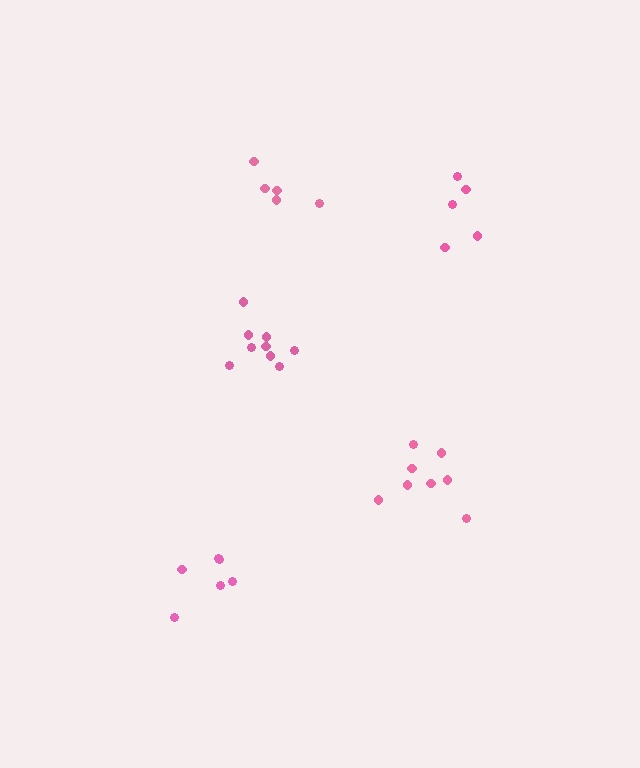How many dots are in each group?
Group 1: 8 dots, Group 2: 9 dots, Group 3: 5 dots, Group 4: 6 dots, Group 5: 5 dots (33 total).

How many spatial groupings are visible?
There are 5 spatial groupings.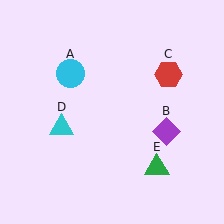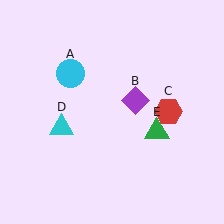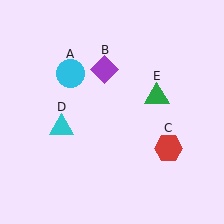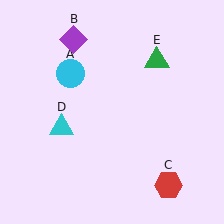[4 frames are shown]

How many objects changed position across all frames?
3 objects changed position: purple diamond (object B), red hexagon (object C), green triangle (object E).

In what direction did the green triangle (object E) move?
The green triangle (object E) moved up.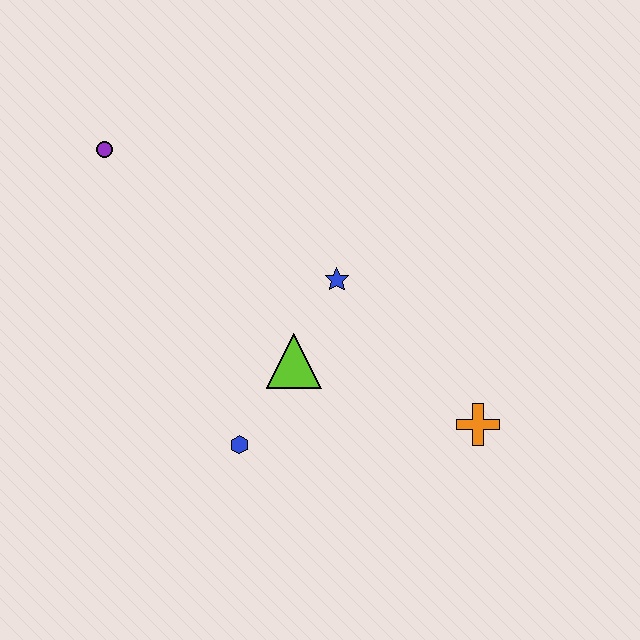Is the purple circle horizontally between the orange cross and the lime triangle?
No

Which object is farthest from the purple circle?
The orange cross is farthest from the purple circle.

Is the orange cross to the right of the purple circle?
Yes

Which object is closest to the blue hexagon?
The lime triangle is closest to the blue hexagon.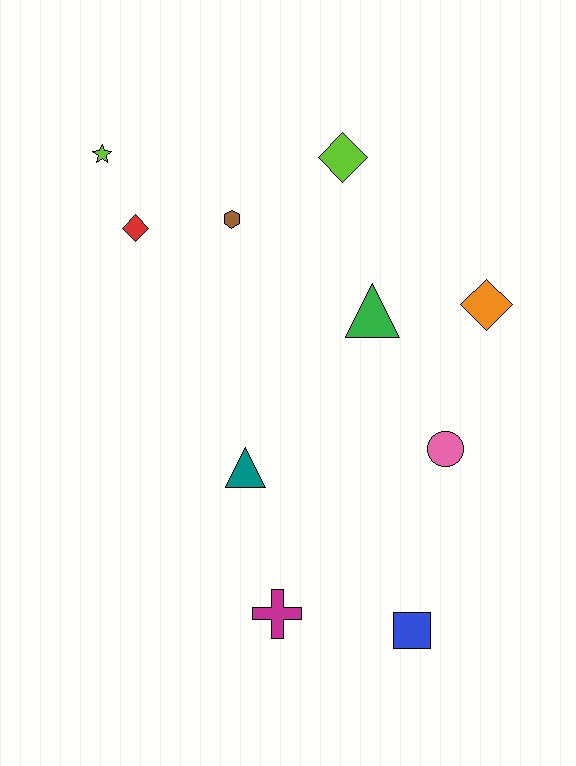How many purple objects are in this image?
There are no purple objects.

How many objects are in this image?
There are 10 objects.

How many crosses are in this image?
There is 1 cross.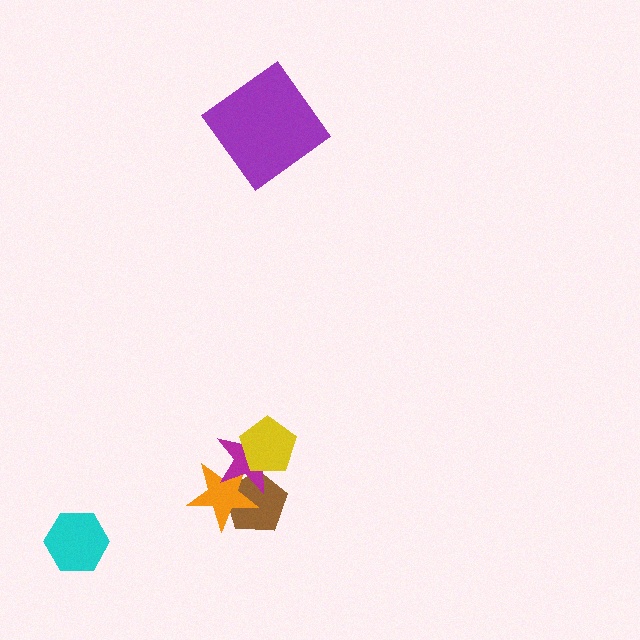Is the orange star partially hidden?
Yes, it is partially covered by another shape.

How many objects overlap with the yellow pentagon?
1 object overlaps with the yellow pentagon.